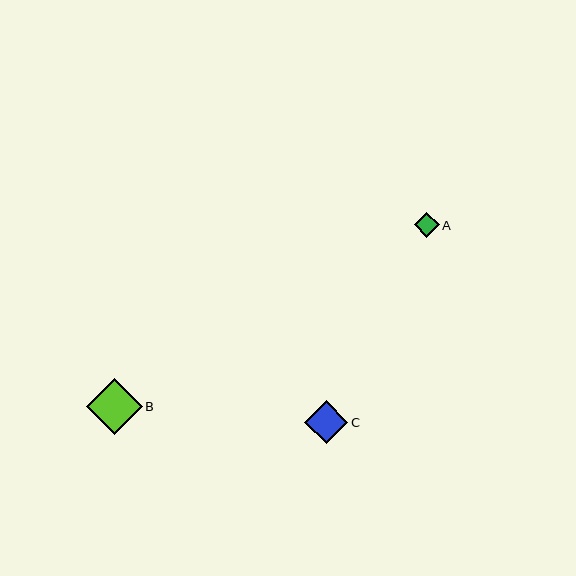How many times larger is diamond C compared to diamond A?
Diamond C is approximately 1.7 times the size of diamond A.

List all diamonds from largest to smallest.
From largest to smallest: B, C, A.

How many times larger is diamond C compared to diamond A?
Diamond C is approximately 1.7 times the size of diamond A.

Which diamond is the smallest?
Diamond A is the smallest with a size of approximately 25 pixels.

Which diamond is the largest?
Diamond B is the largest with a size of approximately 56 pixels.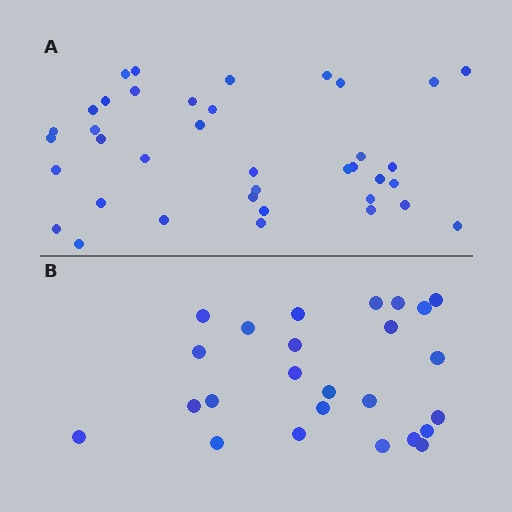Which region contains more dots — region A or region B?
Region A (the top region) has more dots.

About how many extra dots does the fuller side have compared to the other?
Region A has approximately 15 more dots than region B.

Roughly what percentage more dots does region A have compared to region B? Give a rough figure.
About 50% more.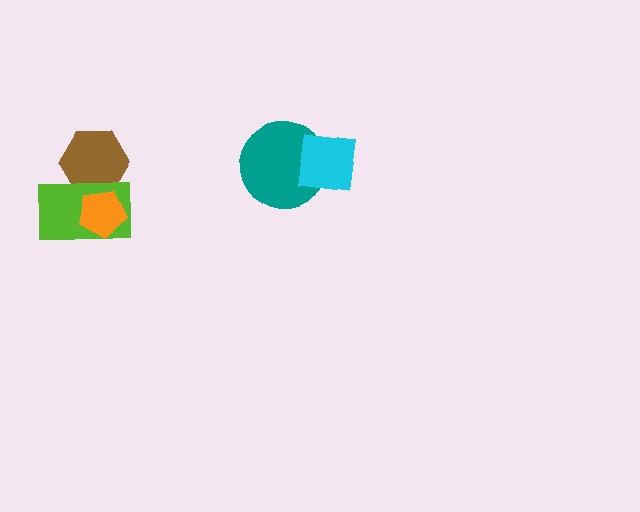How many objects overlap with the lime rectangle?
2 objects overlap with the lime rectangle.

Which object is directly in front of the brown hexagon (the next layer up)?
The lime rectangle is directly in front of the brown hexagon.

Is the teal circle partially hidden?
Yes, it is partially covered by another shape.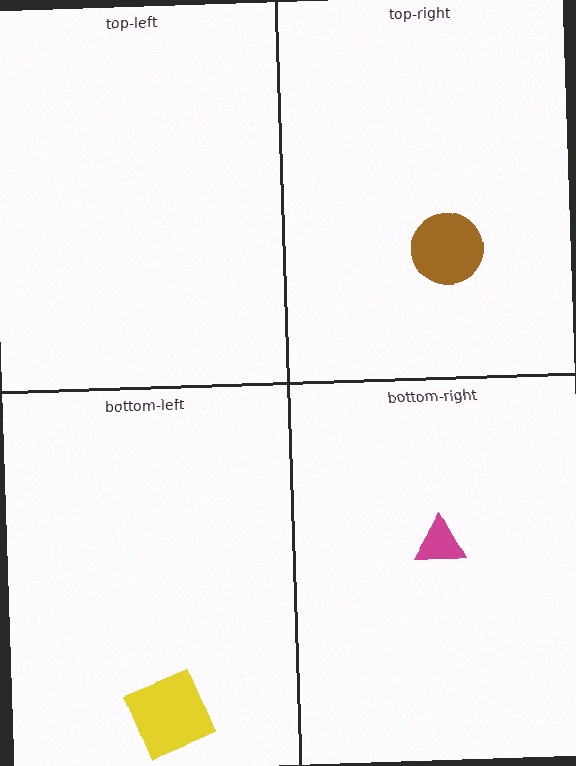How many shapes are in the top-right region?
1.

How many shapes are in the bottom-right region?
1.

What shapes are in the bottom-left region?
The yellow square.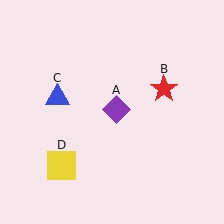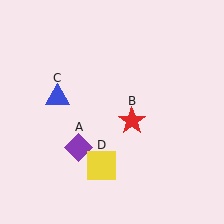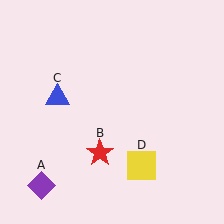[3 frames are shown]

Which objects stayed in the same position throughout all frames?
Blue triangle (object C) remained stationary.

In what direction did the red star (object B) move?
The red star (object B) moved down and to the left.